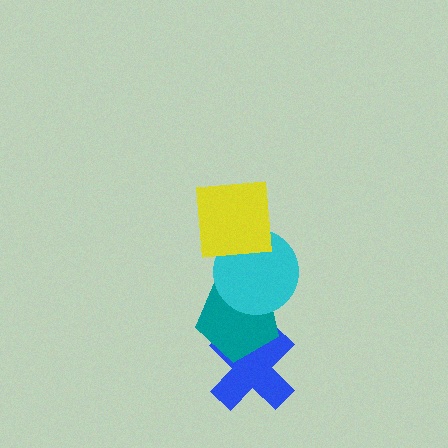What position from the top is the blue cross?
The blue cross is 4th from the top.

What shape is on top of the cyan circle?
The yellow square is on top of the cyan circle.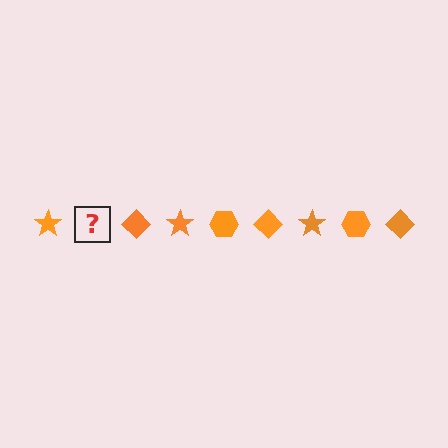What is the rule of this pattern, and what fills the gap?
The rule is that the pattern cycles through star, hexagon, diamond shapes in orange. The gap should be filled with an orange hexagon.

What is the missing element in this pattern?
The missing element is an orange hexagon.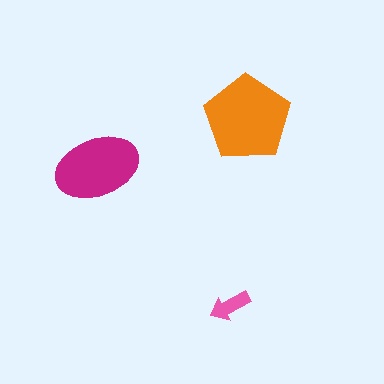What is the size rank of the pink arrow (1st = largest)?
3rd.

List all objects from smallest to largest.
The pink arrow, the magenta ellipse, the orange pentagon.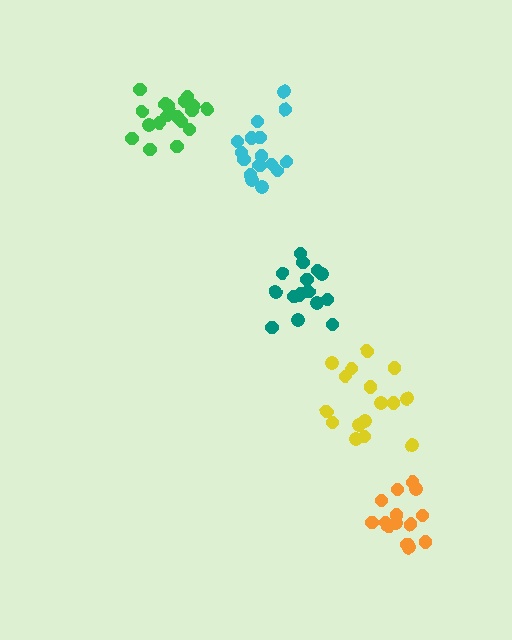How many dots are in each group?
Group 1: 14 dots, Group 2: 18 dots, Group 3: 16 dots, Group 4: 16 dots, Group 5: 16 dots (80 total).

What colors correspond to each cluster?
The clusters are colored: orange, green, yellow, teal, cyan.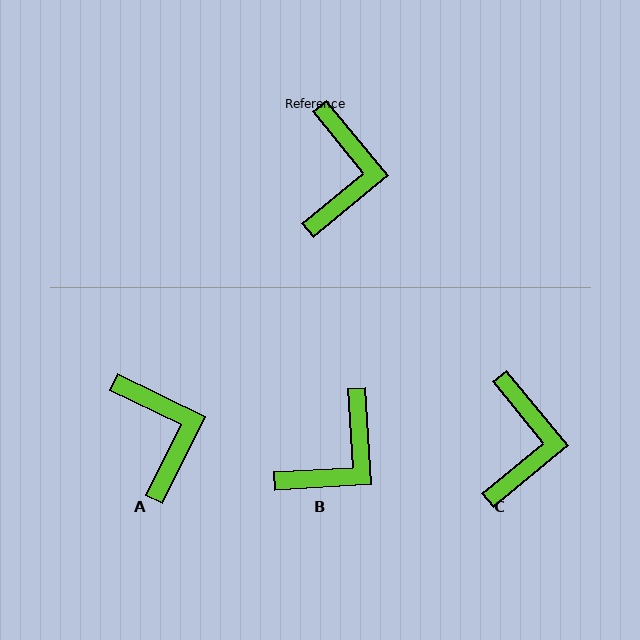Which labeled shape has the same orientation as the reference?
C.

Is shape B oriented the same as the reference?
No, it is off by about 36 degrees.